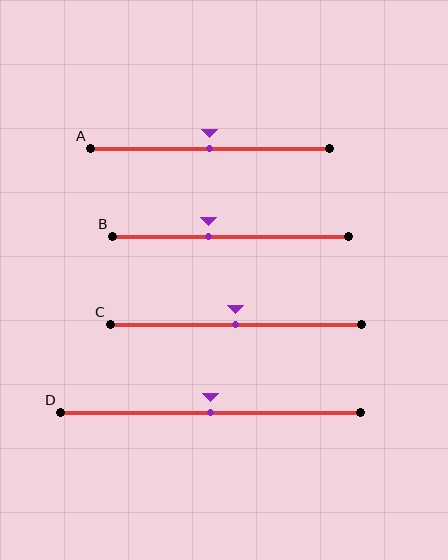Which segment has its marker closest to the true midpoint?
Segment A has its marker closest to the true midpoint.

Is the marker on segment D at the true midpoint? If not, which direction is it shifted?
Yes, the marker on segment D is at the true midpoint.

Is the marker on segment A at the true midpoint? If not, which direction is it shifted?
Yes, the marker on segment A is at the true midpoint.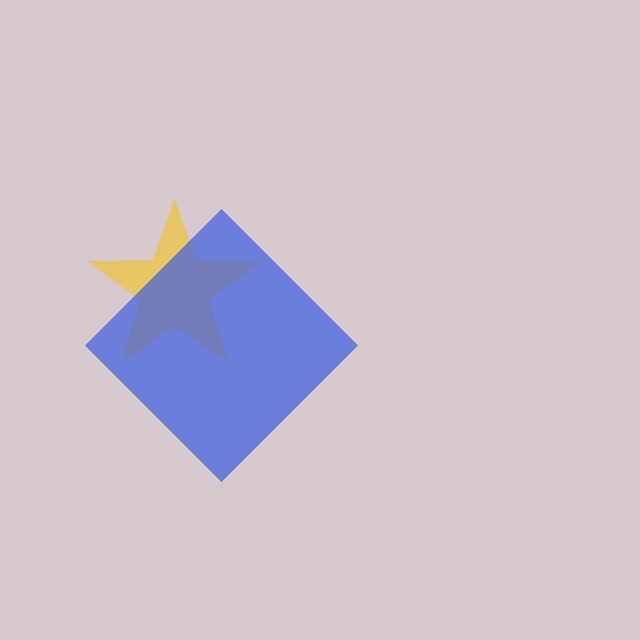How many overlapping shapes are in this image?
There are 2 overlapping shapes in the image.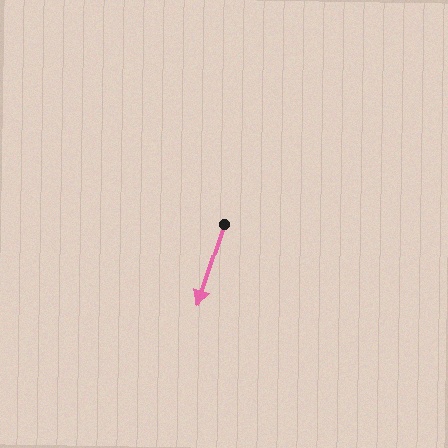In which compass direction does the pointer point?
South.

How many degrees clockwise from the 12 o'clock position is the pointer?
Approximately 198 degrees.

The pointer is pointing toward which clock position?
Roughly 7 o'clock.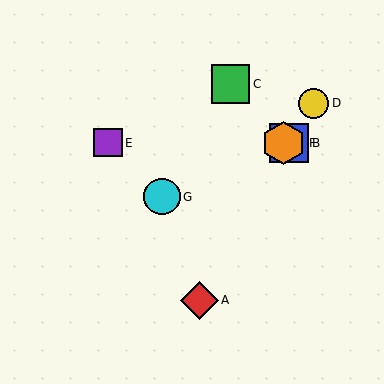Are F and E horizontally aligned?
Yes, both are at y≈143.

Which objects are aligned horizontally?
Objects B, E, F are aligned horizontally.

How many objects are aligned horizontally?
3 objects (B, E, F) are aligned horizontally.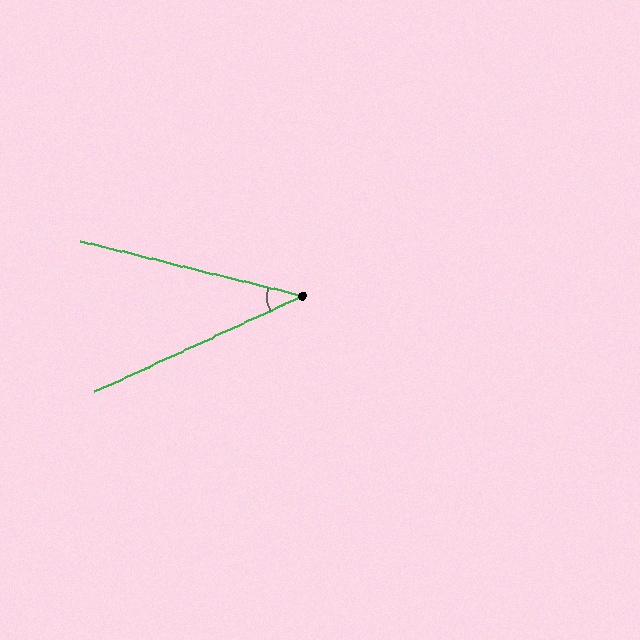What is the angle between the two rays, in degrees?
Approximately 39 degrees.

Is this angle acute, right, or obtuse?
It is acute.